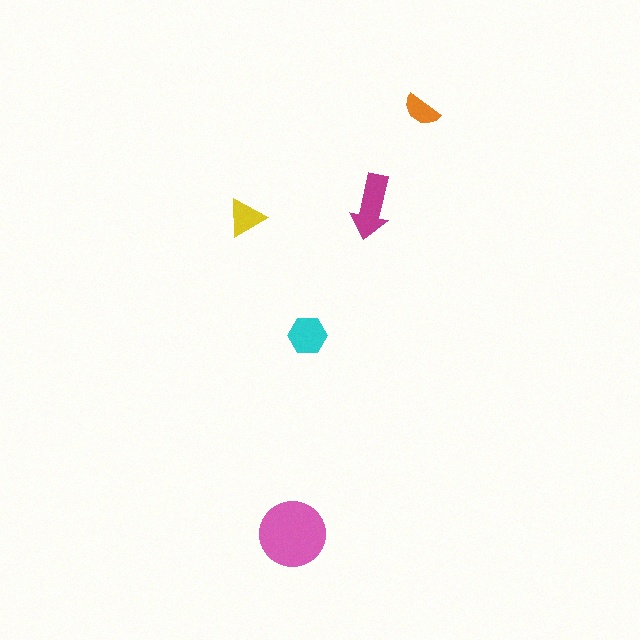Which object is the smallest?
The orange semicircle.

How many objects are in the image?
There are 5 objects in the image.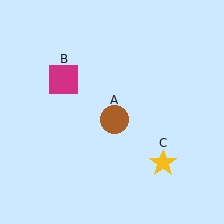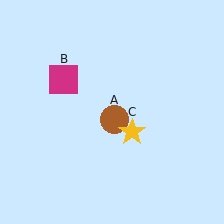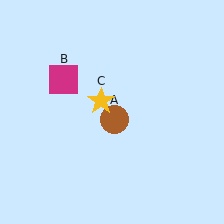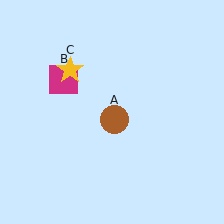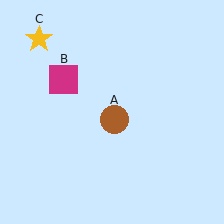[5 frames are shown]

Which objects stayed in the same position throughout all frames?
Brown circle (object A) and magenta square (object B) remained stationary.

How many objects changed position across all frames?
1 object changed position: yellow star (object C).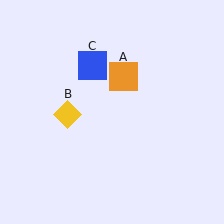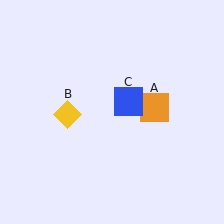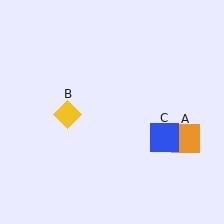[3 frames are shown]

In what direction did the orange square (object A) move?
The orange square (object A) moved down and to the right.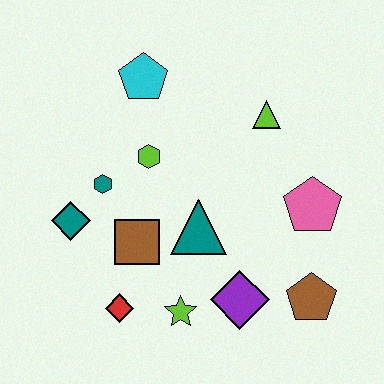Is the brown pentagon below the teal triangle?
Yes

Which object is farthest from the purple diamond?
The cyan pentagon is farthest from the purple diamond.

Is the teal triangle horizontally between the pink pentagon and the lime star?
Yes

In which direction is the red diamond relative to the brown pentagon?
The red diamond is to the left of the brown pentagon.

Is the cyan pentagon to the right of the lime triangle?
No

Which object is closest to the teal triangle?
The brown square is closest to the teal triangle.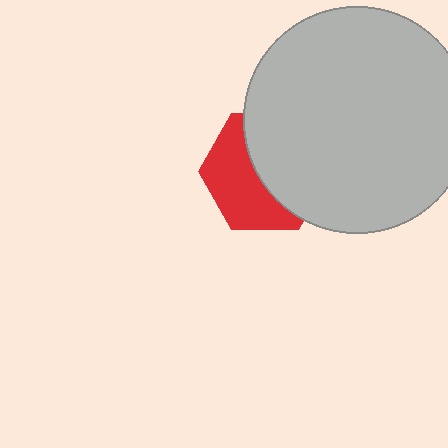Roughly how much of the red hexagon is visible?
About half of it is visible (roughly 48%).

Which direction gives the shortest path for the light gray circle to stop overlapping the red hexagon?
Moving right gives the shortest separation.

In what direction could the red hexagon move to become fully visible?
The red hexagon could move left. That would shift it out from behind the light gray circle entirely.